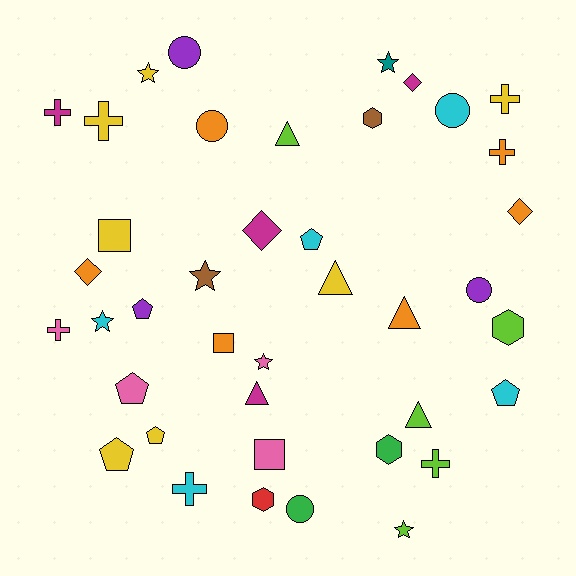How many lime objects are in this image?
There are 5 lime objects.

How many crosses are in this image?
There are 7 crosses.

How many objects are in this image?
There are 40 objects.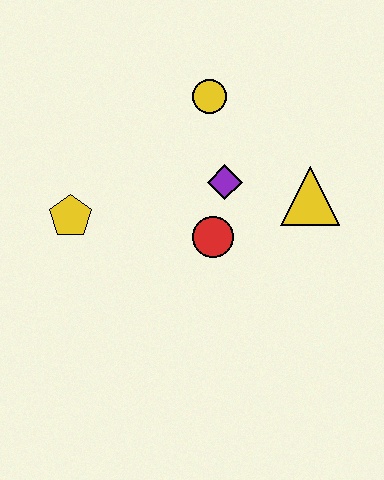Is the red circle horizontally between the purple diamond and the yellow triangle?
No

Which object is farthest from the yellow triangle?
The yellow pentagon is farthest from the yellow triangle.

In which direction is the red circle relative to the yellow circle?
The red circle is below the yellow circle.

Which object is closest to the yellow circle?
The purple diamond is closest to the yellow circle.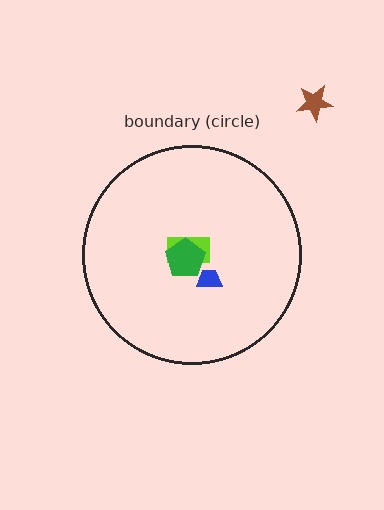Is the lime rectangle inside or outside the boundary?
Inside.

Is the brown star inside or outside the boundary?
Outside.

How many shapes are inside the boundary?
3 inside, 1 outside.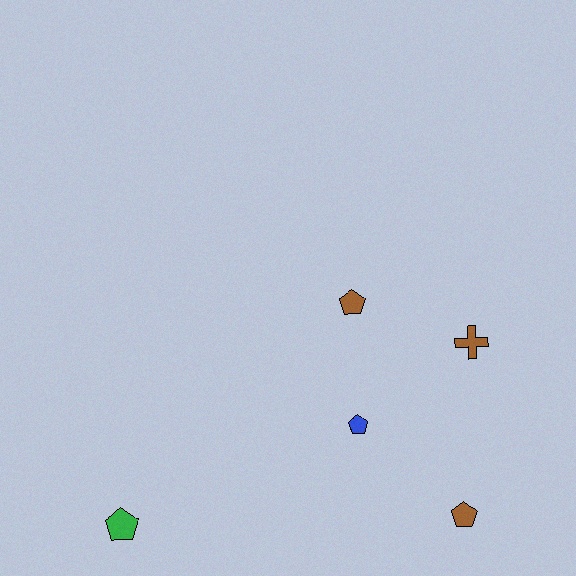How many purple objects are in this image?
There are no purple objects.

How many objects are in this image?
There are 5 objects.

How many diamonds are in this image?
There are no diamonds.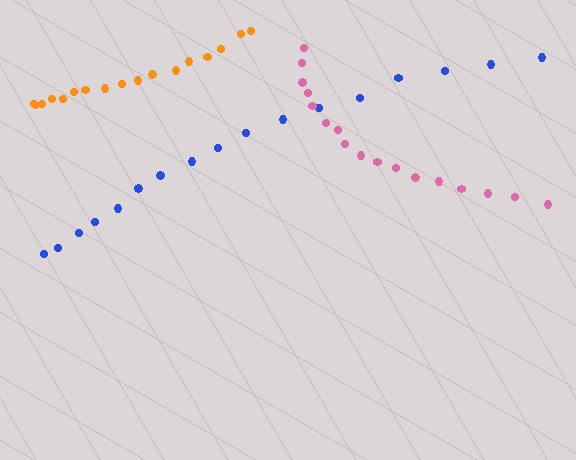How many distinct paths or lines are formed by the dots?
There are 3 distinct paths.